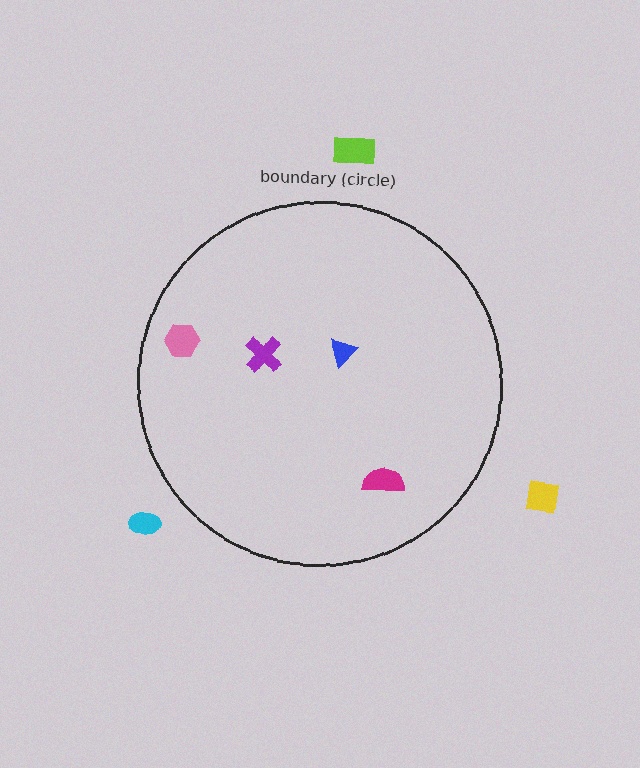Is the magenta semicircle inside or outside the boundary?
Inside.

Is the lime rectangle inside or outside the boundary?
Outside.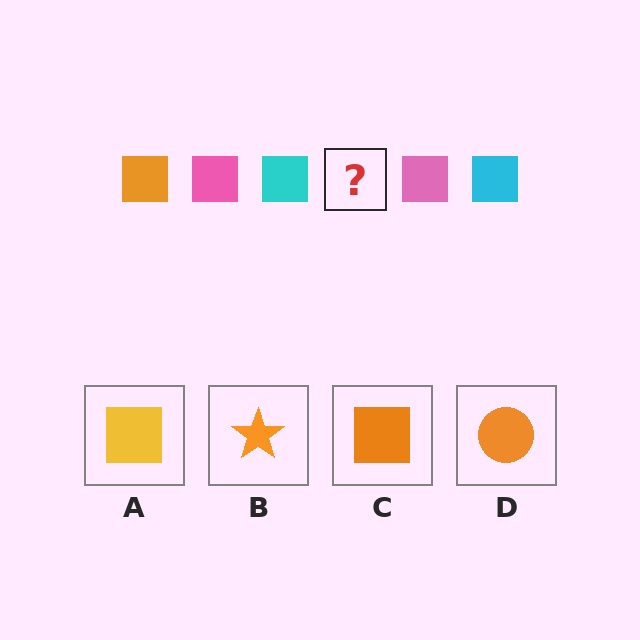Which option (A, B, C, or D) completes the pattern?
C.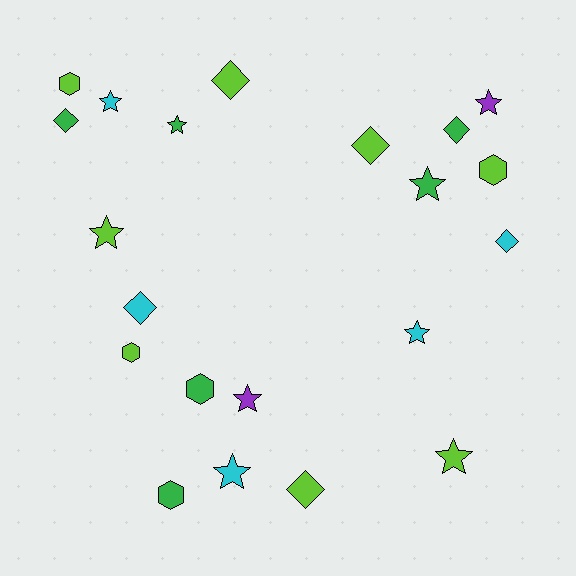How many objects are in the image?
There are 21 objects.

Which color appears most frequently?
Lime, with 8 objects.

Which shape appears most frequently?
Star, with 9 objects.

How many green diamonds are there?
There are 2 green diamonds.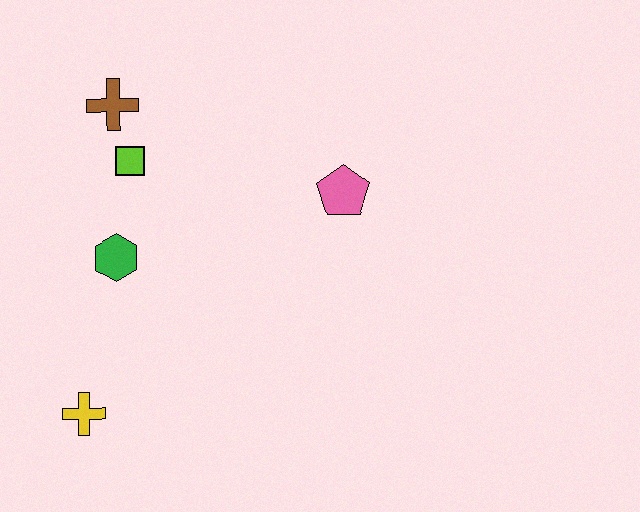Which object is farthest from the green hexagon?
The pink pentagon is farthest from the green hexagon.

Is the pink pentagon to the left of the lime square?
No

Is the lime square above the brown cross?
No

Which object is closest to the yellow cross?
The green hexagon is closest to the yellow cross.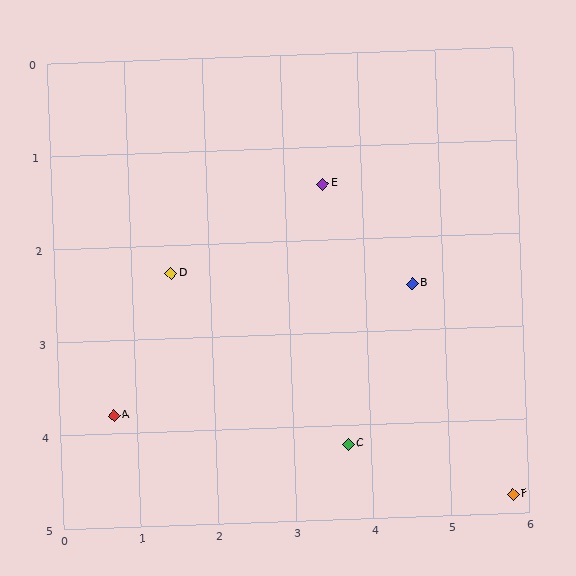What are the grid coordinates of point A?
Point A is at approximately (0.7, 3.8).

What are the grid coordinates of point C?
Point C is at approximately (3.7, 4.2).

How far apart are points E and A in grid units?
Points E and A are about 3.7 grid units apart.